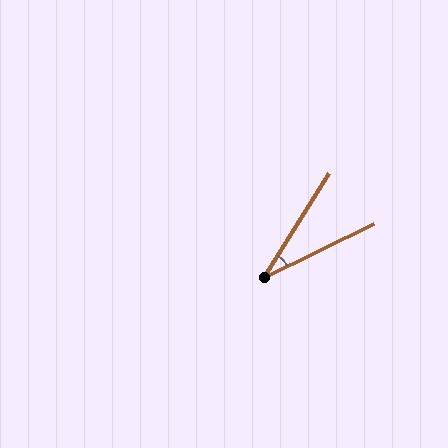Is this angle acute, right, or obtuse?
It is acute.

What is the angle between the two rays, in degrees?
Approximately 32 degrees.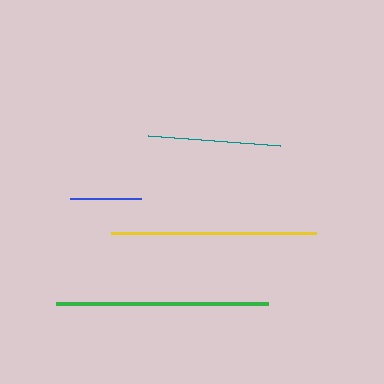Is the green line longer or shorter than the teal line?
The green line is longer than the teal line.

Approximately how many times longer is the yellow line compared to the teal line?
The yellow line is approximately 1.6 times the length of the teal line.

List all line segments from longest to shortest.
From longest to shortest: green, yellow, teal, blue.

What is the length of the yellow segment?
The yellow segment is approximately 205 pixels long.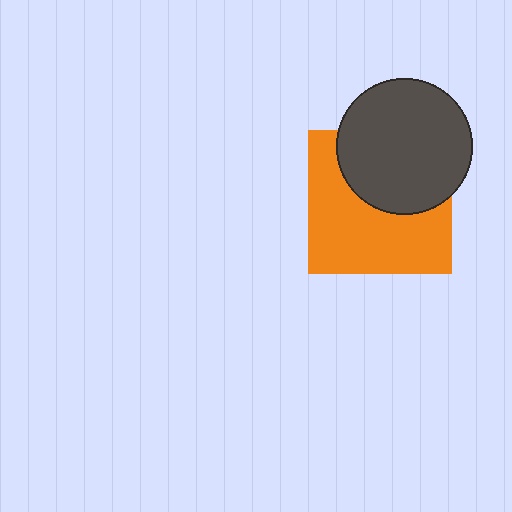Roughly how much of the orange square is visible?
About half of it is visible (roughly 59%).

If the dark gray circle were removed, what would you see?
You would see the complete orange square.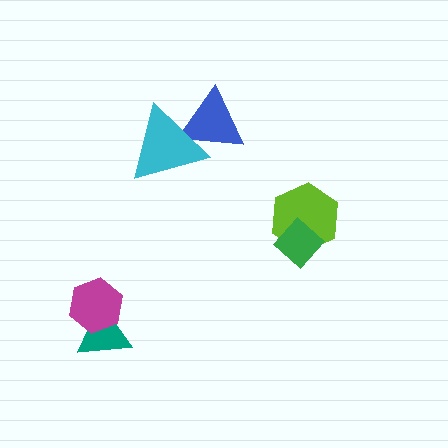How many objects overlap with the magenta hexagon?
1 object overlaps with the magenta hexagon.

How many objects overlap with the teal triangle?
1 object overlaps with the teal triangle.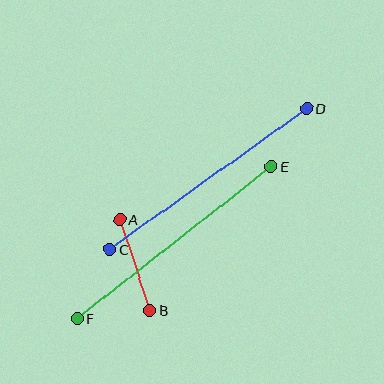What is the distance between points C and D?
The distance is approximately 242 pixels.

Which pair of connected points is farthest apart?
Points E and F are farthest apart.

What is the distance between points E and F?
The distance is approximately 247 pixels.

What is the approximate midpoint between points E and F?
The midpoint is at approximately (174, 243) pixels.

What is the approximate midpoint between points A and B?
The midpoint is at approximately (135, 265) pixels.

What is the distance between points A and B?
The distance is approximately 96 pixels.